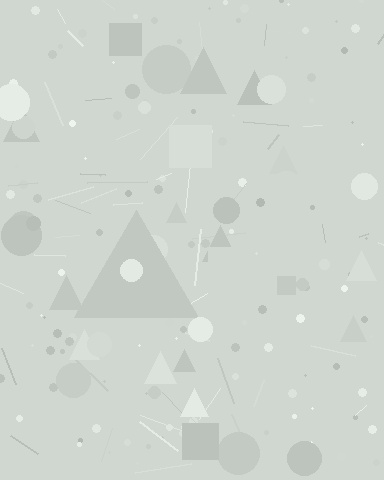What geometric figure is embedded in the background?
A triangle is embedded in the background.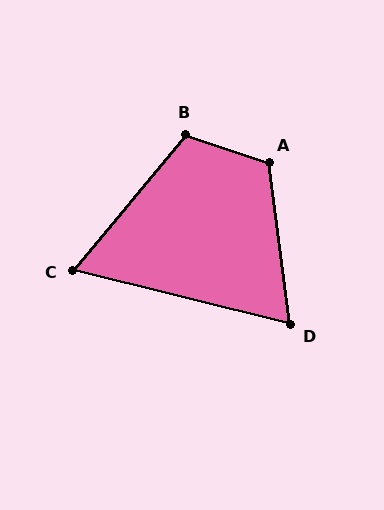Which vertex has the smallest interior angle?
C, at approximately 64 degrees.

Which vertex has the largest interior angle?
A, at approximately 116 degrees.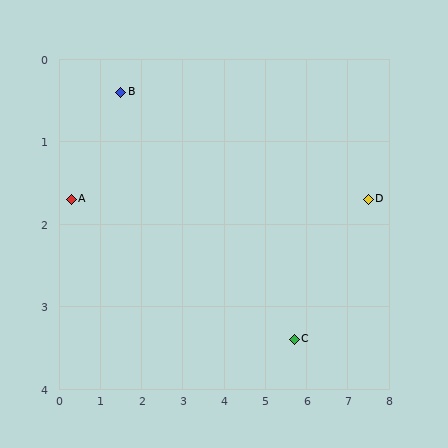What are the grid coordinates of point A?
Point A is at approximately (0.3, 1.7).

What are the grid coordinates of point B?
Point B is at approximately (1.5, 0.4).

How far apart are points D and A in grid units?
Points D and A are about 7.2 grid units apart.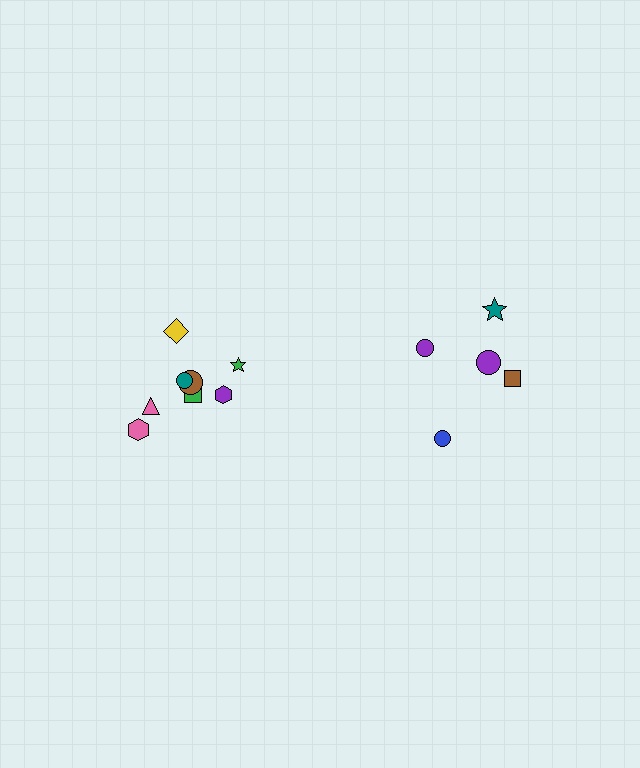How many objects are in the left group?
There are 8 objects.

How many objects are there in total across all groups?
There are 13 objects.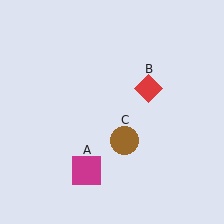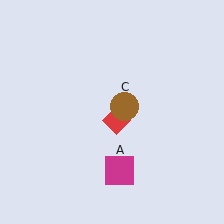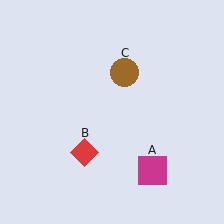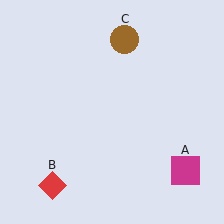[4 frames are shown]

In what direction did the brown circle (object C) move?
The brown circle (object C) moved up.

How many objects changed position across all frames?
3 objects changed position: magenta square (object A), red diamond (object B), brown circle (object C).